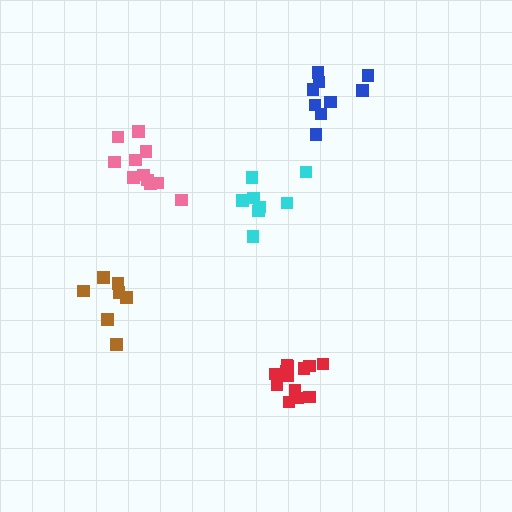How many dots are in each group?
Group 1: 9 dots, Group 2: 13 dots, Group 3: 8 dots, Group 4: 7 dots, Group 5: 11 dots (48 total).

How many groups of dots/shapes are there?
There are 5 groups.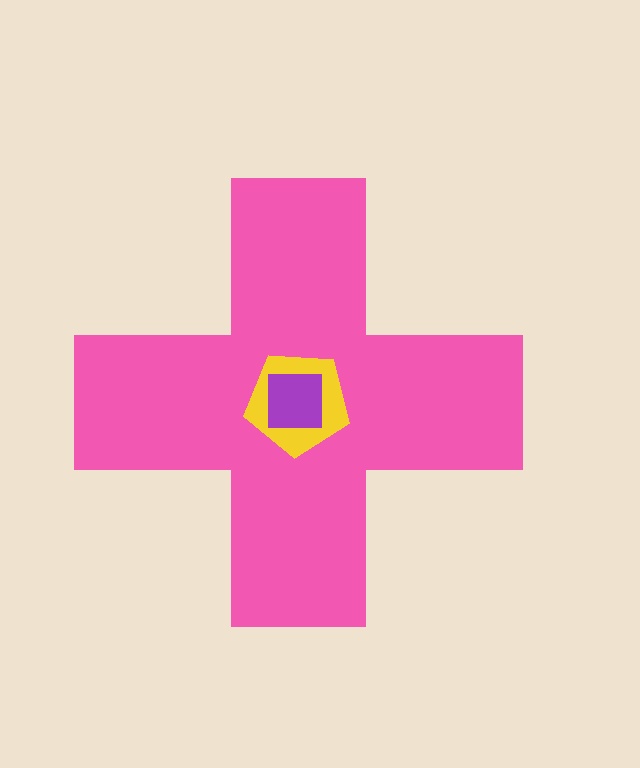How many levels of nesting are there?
3.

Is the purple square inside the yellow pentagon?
Yes.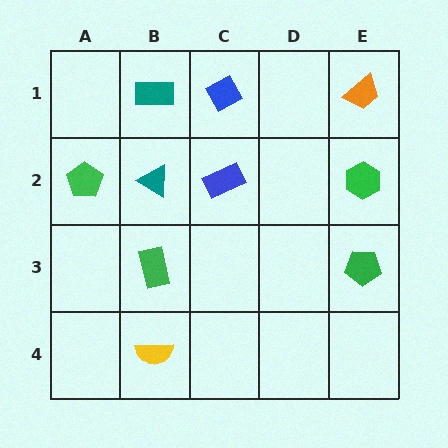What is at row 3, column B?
A green rectangle.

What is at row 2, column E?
A green hexagon.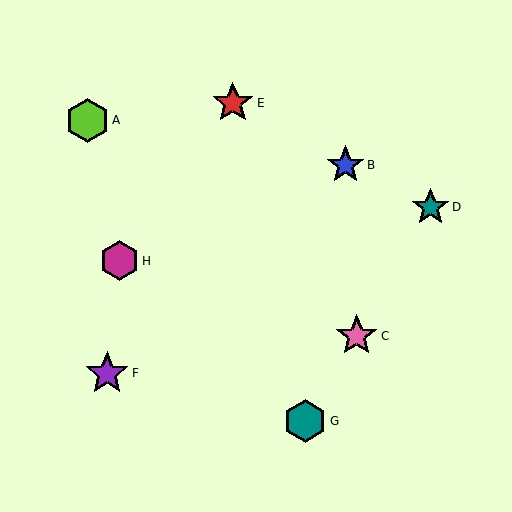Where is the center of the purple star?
The center of the purple star is at (107, 373).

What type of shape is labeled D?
Shape D is a teal star.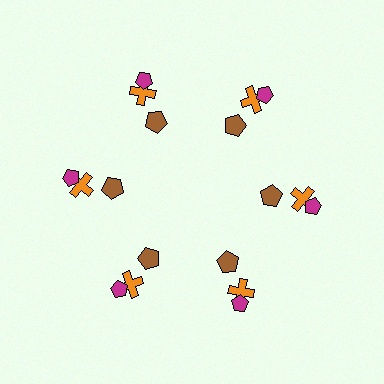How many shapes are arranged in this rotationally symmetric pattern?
There are 18 shapes, arranged in 6 groups of 3.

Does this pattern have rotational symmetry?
Yes, this pattern has 6-fold rotational symmetry. It looks the same after rotating 60 degrees around the center.